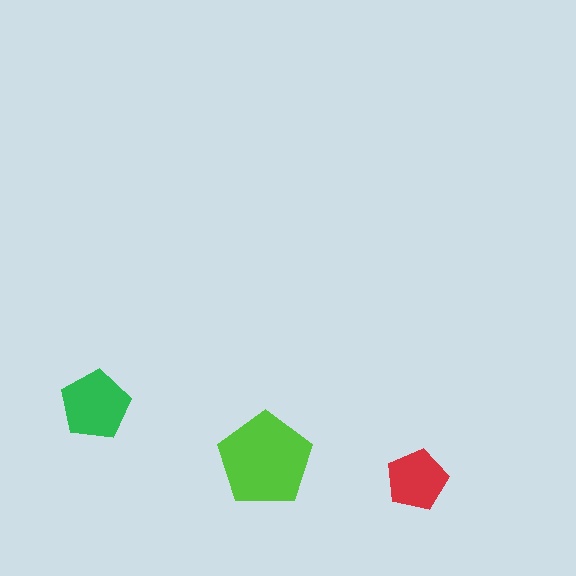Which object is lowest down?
The red pentagon is bottommost.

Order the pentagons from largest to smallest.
the lime one, the green one, the red one.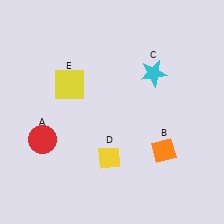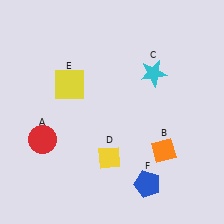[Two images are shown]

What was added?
A blue pentagon (F) was added in Image 2.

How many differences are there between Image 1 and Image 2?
There is 1 difference between the two images.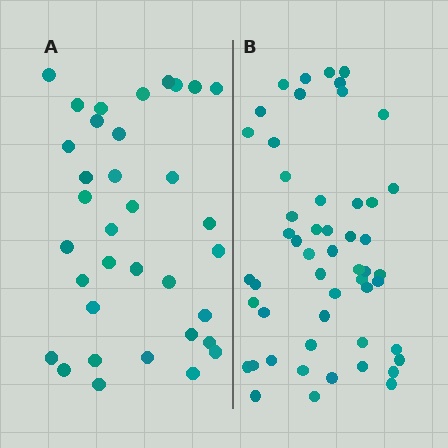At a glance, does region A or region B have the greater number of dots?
Region B (the right region) has more dots.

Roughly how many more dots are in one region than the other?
Region B has approximately 15 more dots than region A.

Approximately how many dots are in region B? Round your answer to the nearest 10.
About 50 dots. (The exact count is 52, which rounds to 50.)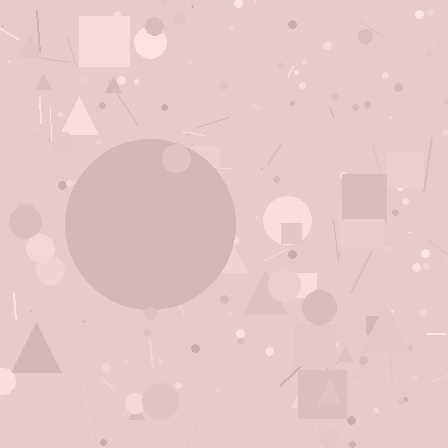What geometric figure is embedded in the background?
A circle is embedded in the background.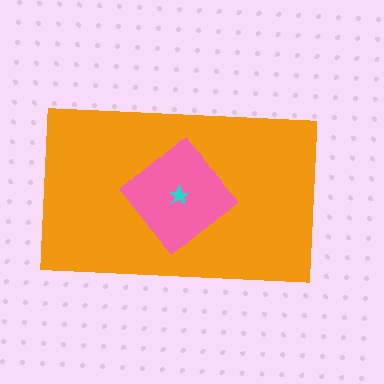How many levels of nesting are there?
3.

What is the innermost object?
The cyan star.